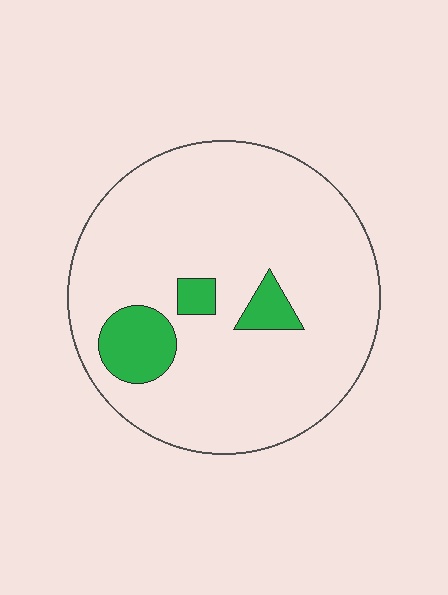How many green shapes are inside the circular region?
3.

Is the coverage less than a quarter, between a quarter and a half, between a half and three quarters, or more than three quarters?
Less than a quarter.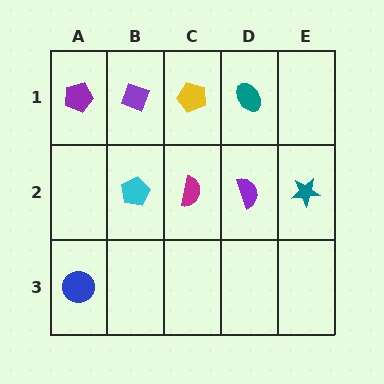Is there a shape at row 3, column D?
No, that cell is empty.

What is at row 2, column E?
A teal star.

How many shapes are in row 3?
1 shape.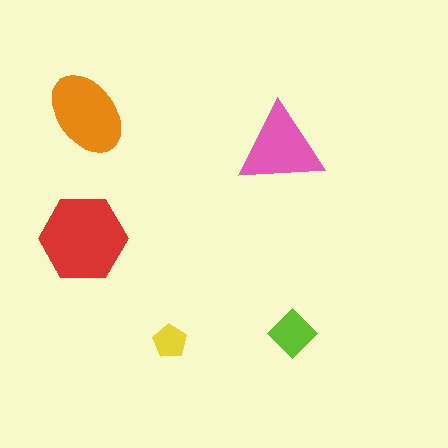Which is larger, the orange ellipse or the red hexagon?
The red hexagon.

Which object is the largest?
The red hexagon.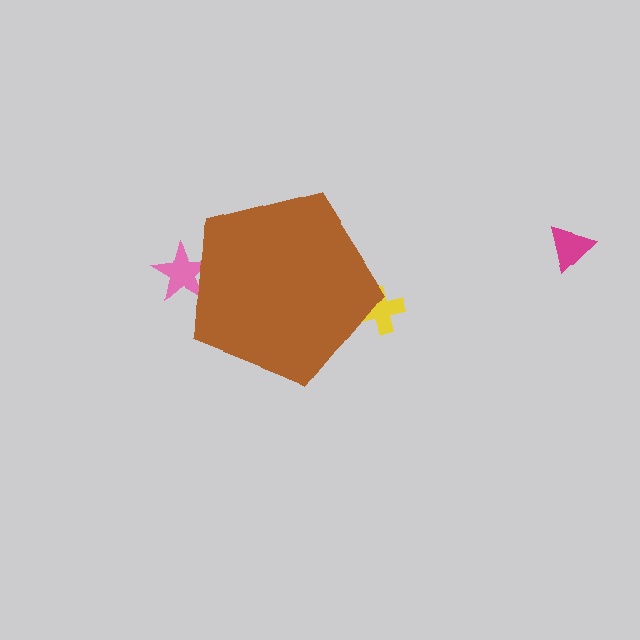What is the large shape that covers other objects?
A brown pentagon.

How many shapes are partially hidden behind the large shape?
2 shapes are partially hidden.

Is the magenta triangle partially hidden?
No, the magenta triangle is fully visible.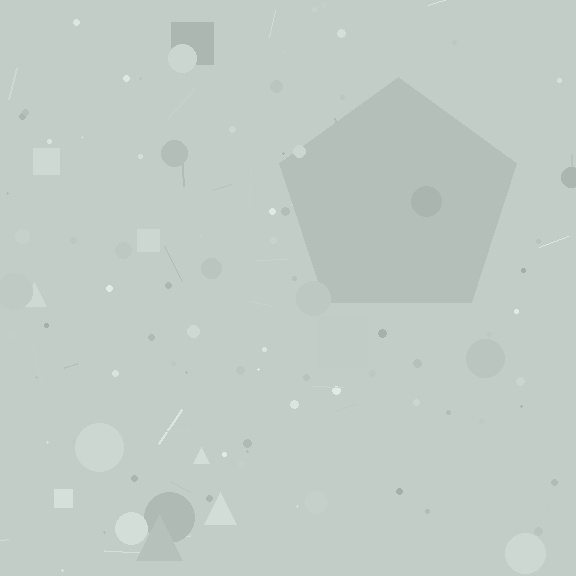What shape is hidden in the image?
A pentagon is hidden in the image.